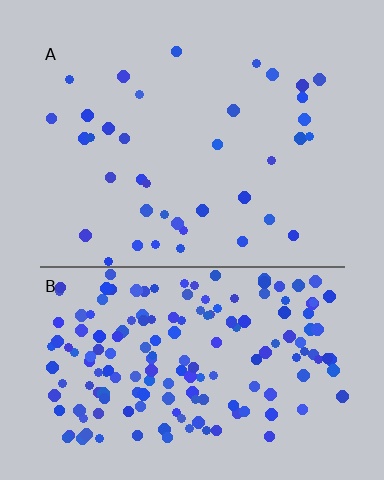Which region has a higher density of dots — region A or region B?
B (the bottom).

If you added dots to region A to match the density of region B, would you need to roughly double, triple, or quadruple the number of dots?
Approximately quadruple.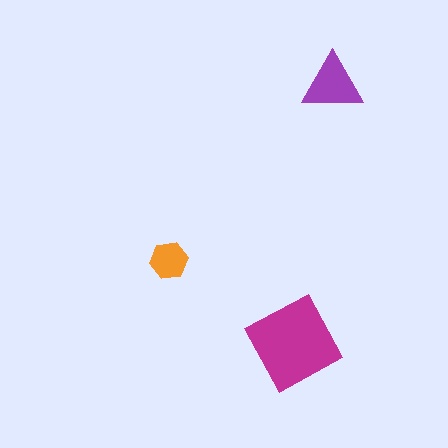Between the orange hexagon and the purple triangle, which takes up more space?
The purple triangle.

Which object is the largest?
The magenta square.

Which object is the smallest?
The orange hexagon.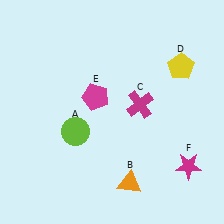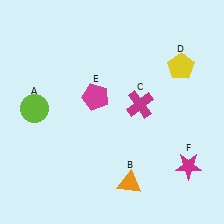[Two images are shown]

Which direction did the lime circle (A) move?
The lime circle (A) moved left.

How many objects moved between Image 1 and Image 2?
1 object moved between the two images.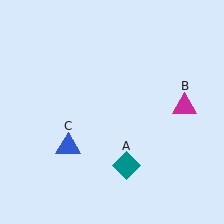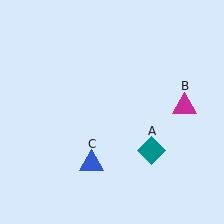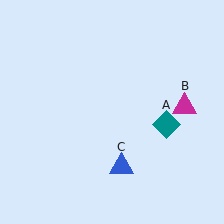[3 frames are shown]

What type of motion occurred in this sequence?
The teal diamond (object A), blue triangle (object C) rotated counterclockwise around the center of the scene.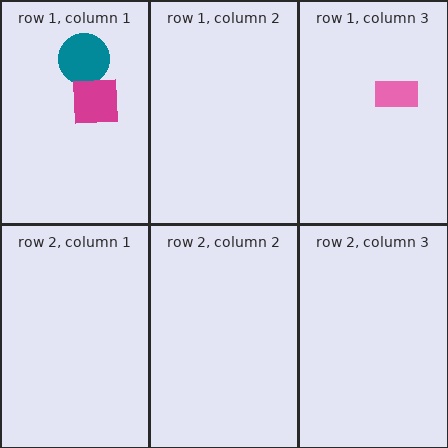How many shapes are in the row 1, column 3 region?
1.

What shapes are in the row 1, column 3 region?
The pink rectangle.